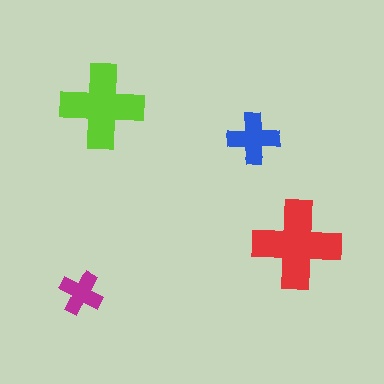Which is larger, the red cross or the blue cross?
The red one.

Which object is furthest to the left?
The magenta cross is leftmost.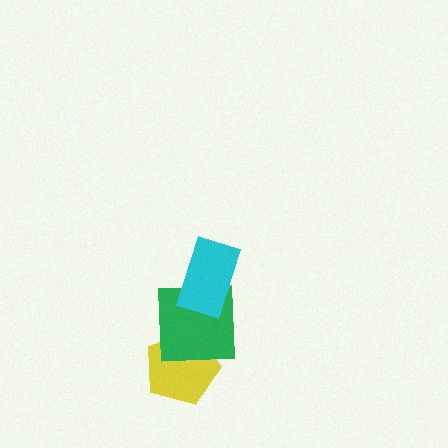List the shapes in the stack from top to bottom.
From top to bottom: the cyan rectangle, the green square, the yellow pentagon.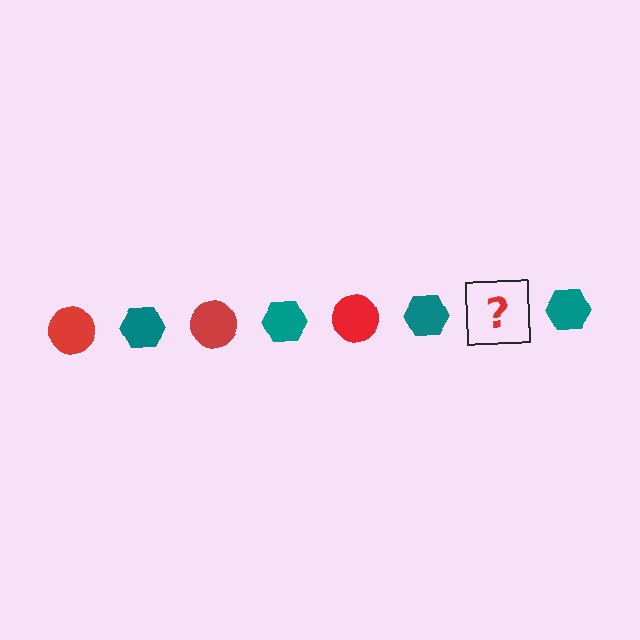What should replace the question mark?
The question mark should be replaced with a red circle.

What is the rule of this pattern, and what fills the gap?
The rule is that the pattern alternates between red circle and teal hexagon. The gap should be filled with a red circle.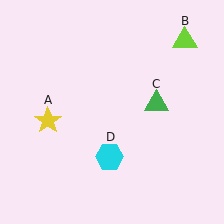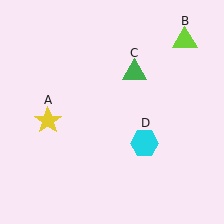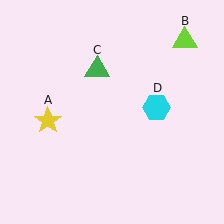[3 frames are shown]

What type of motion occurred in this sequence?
The green triangle (object C), cyan hexagon (object D) rotated counterclockwise around the center of the scene.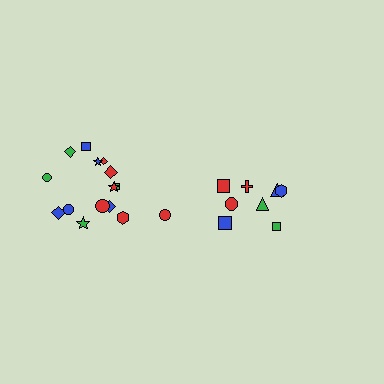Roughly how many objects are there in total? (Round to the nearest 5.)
Roughly 25 objects in total.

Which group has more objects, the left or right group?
The left group.